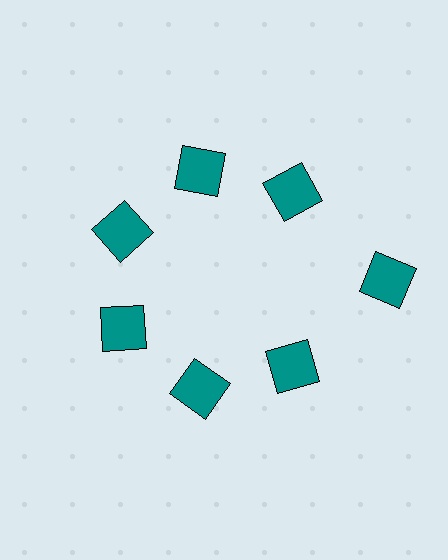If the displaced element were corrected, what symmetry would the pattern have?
It would have 7-fold rotational symmetry — the pattern would map onto itself every 51 degrees.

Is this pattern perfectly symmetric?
No. The 7 teal squares are arranged in a ring, but one element near the 3 o'clock position is pushed outward from the center, breaking the 7-fold rotational symmetry.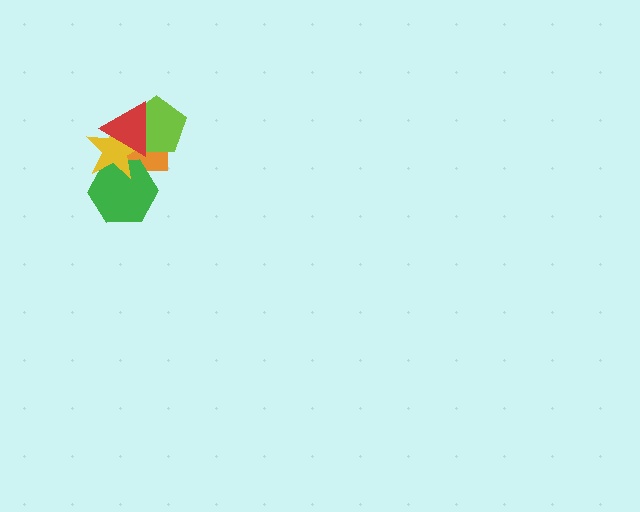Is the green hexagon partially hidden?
Yes, it is partially covered by another shape.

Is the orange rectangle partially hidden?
Yes, it is partially covered by another shape.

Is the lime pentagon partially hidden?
Yes, it is partially covered by another shape.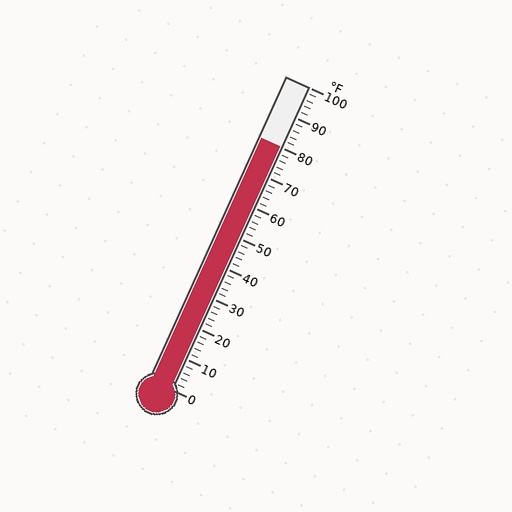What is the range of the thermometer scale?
The thermometer scale ranges from 0°F to 100°F.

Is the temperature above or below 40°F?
The temperature is above 40°F.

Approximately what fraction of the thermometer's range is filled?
The thermometer is filled to approximately 80% of its range.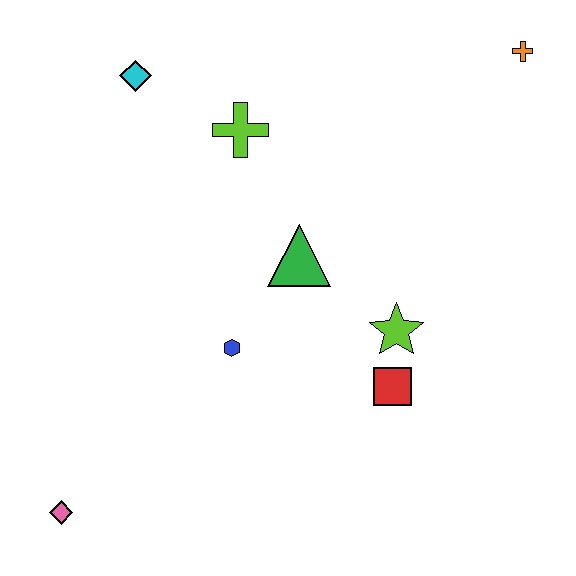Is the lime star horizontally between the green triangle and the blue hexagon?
No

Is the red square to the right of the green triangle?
Yes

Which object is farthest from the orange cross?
The pink diamond is farthest from the orange cross.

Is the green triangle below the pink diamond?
No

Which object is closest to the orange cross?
The lime cross is closest to the orange cross.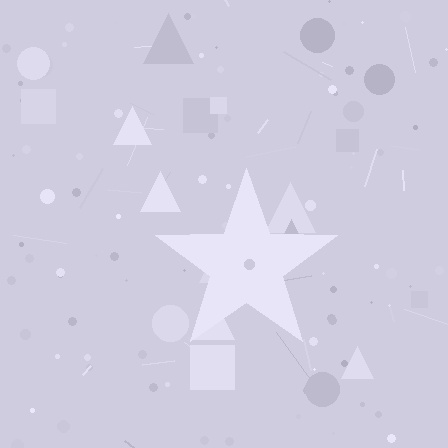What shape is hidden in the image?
A star is hidden in the image.